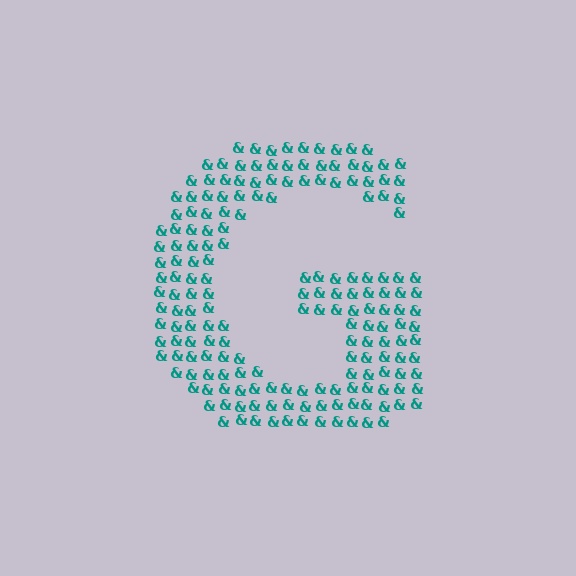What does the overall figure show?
The overall figure shows the letter G.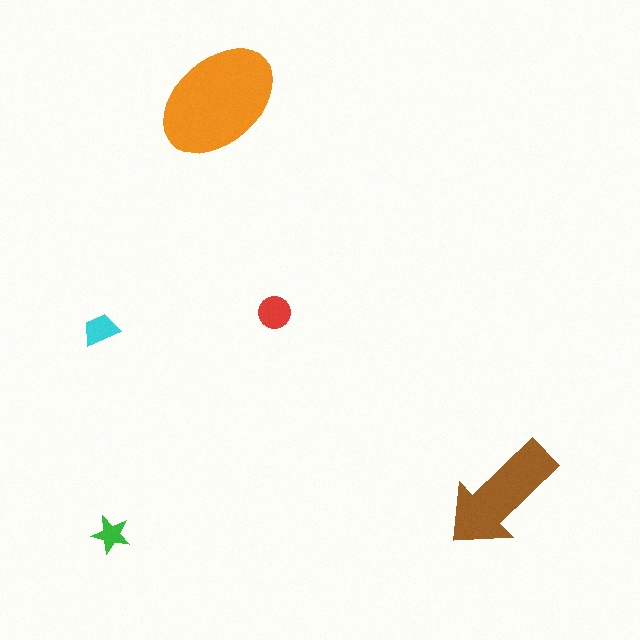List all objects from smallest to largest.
The green star, the cyan trapezoid, the red circle, the brown arrow, the orange ellipse.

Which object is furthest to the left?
The cyan trapezoid is leftmost.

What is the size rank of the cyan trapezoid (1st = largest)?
4th.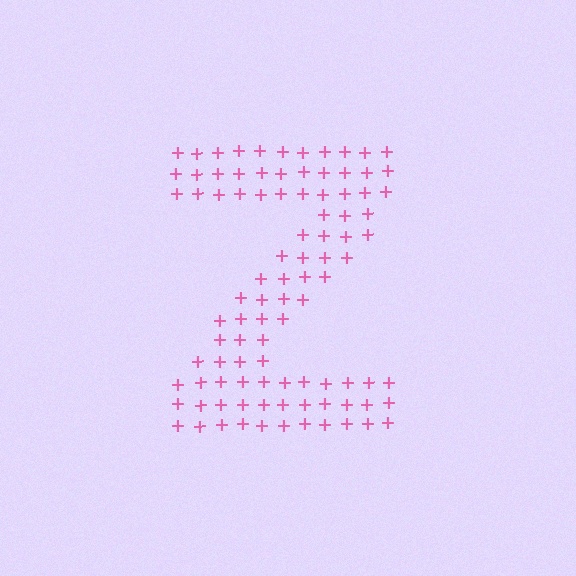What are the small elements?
The small elements are plus signs.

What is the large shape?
The large shape is the letter Z.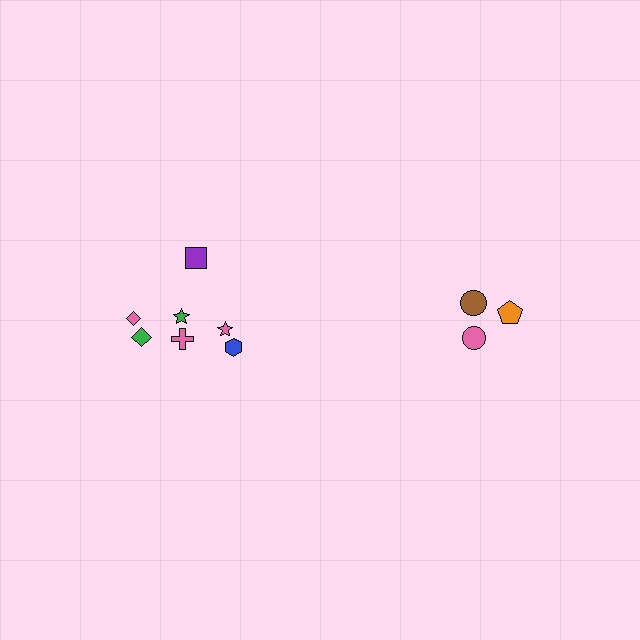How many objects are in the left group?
There are 7 objects.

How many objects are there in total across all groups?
There are 10 objects.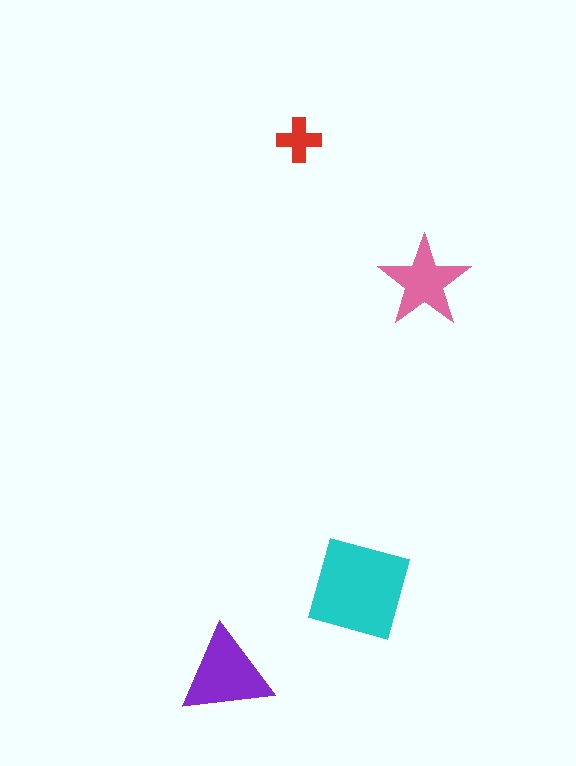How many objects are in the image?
There are 4 objects in the image.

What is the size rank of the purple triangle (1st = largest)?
2nd.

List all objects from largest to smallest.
The cyan diamond, the purple triangle, the pink star, the red cross.